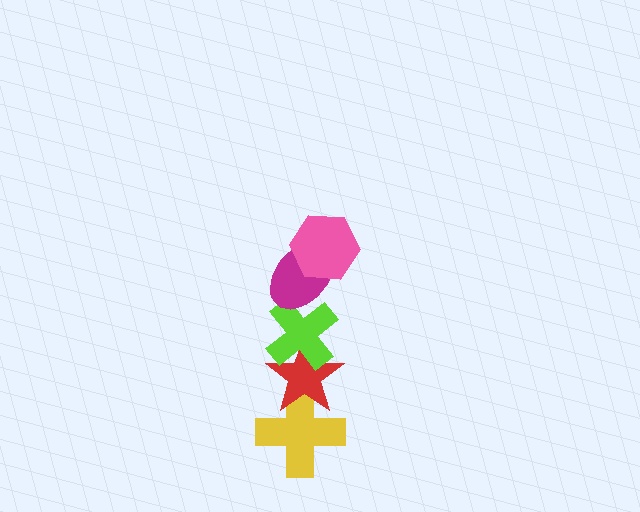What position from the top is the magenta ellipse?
The magenta ellipse is 2nd from the top.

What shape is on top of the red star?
The lime cross is on top of the red star.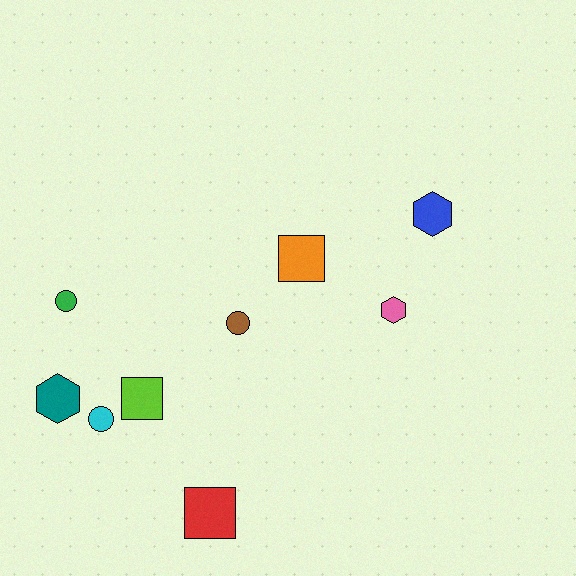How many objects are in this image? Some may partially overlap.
There are 9 objects.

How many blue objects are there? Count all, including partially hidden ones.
There is 1 blue object.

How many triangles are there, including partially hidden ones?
There are no triangles.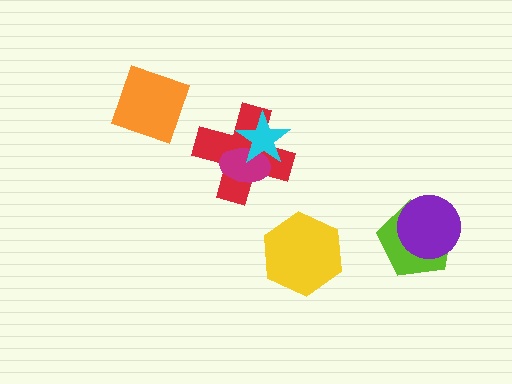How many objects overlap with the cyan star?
2 objects overlap with the cyan star.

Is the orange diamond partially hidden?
No, no other shape covers it.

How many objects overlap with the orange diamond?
0 objects overlap with the orange diamond.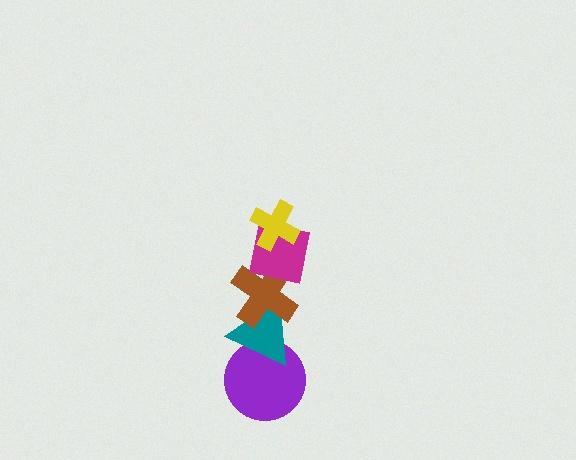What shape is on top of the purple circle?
The teal triangle is on top of the purple circle.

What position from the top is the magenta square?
The magenta square is 2nd from the top.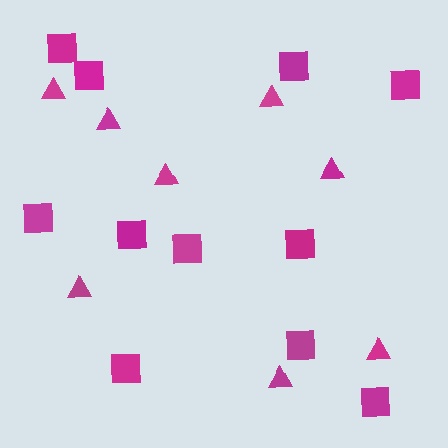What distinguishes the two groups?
There are 2 groups: one group of squares (11) and one group of triangles (8).